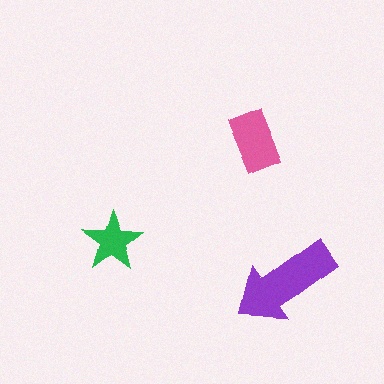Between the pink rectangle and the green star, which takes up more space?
The pink rectangle.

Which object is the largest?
The purple arrow.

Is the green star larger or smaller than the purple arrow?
Smaller.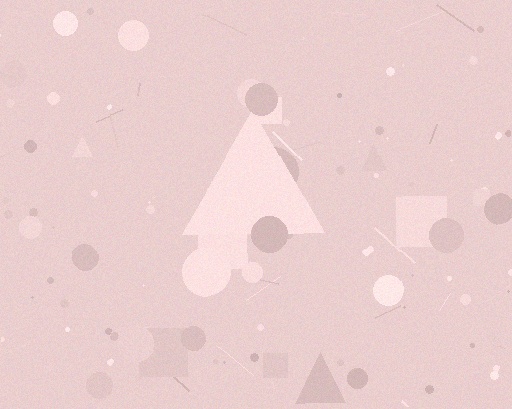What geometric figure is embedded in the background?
A triangle is embedded in the background.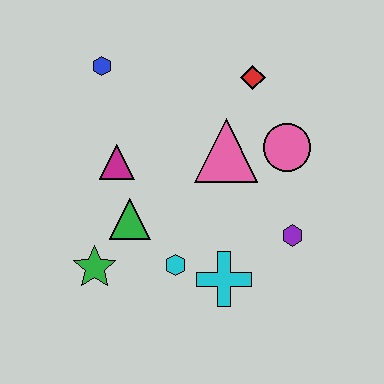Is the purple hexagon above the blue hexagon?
No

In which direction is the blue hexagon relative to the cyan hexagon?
The blue hexagon is above the cyan hexagon.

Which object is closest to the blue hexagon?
The magenta triangle is closest to the blue hexagon.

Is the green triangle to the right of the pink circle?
No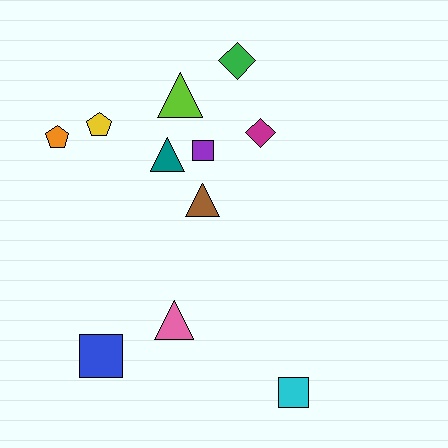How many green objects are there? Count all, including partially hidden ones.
There is 1 green object.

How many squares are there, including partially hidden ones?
There are 3 squares.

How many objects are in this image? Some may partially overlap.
There are 11 objects.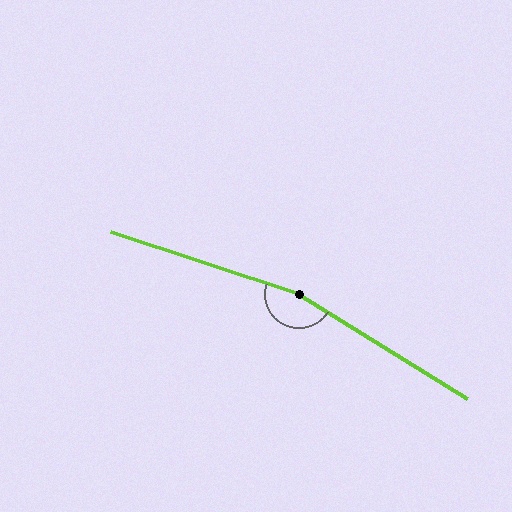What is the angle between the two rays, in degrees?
Approximately 166 degrees.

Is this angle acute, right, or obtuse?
It is obtuse.